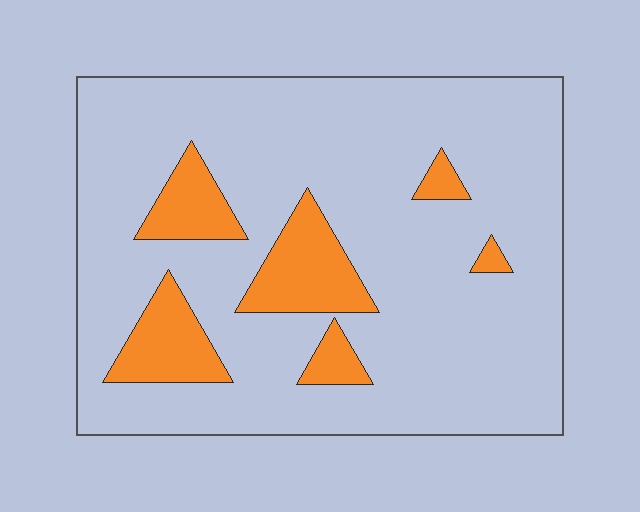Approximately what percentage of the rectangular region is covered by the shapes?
Approximately 15%.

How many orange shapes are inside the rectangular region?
6.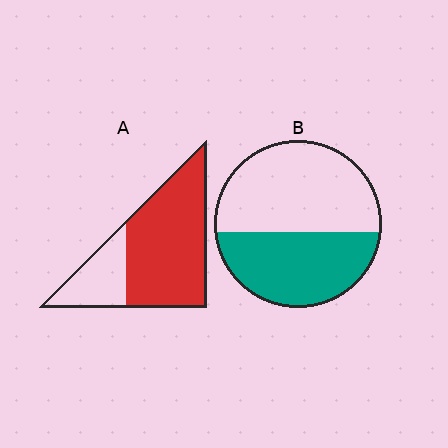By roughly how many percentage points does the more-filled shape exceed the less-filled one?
By roughly 30 percentage points (A over B).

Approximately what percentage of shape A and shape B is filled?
A is approximately 75% and B is approximately 45%.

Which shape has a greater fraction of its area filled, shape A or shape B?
Shape A.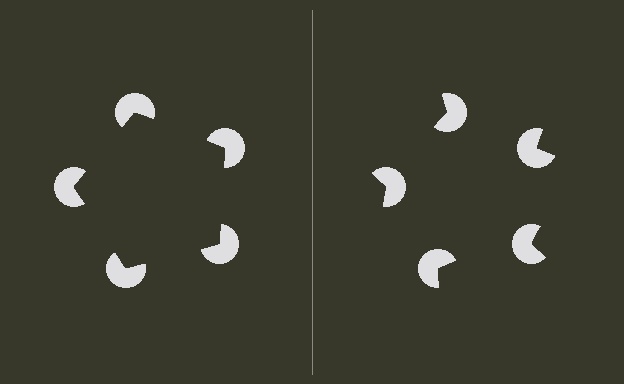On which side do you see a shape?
An illusory pentagon appears on the left side. On the right side the wedge cuts are rotated, so no coherent shape forms.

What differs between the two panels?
The pac-man discs are positioned identically on both sides; only the wedge orientations differ. On the left they align to a pentagon; on the right they are misaligned.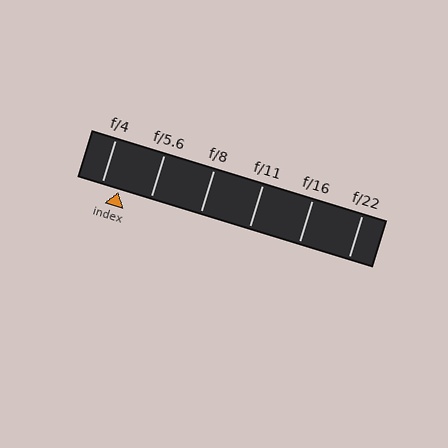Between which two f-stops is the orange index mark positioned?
The index mark is between f/4 and f/5.6.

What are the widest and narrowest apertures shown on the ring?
The widest aperture shown is f/4 and the narrowest is f/22.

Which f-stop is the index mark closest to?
The index mark is closest to f/4.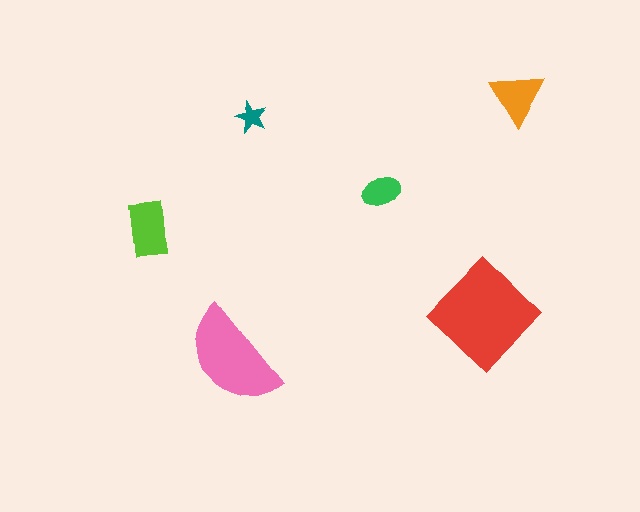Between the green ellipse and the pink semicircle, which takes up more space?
The pink semicircle.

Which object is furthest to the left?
The lime rectangle is leftmost.